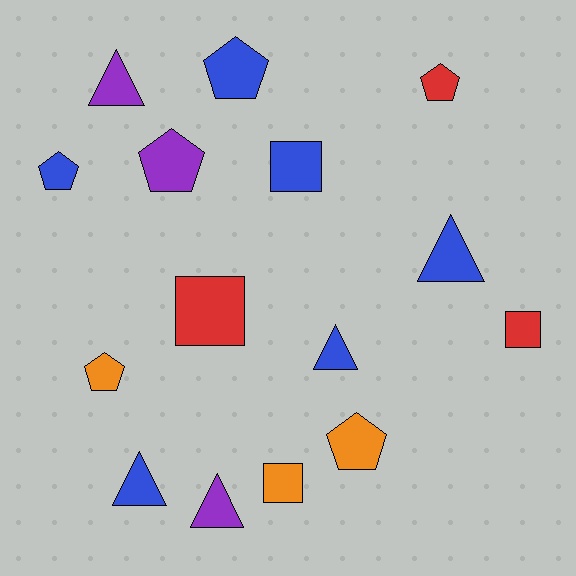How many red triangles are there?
There are no red triangles.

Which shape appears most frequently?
Pentagon, with 6 objects.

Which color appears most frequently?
Blue, with 6 objects.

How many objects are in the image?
There are 15 objects.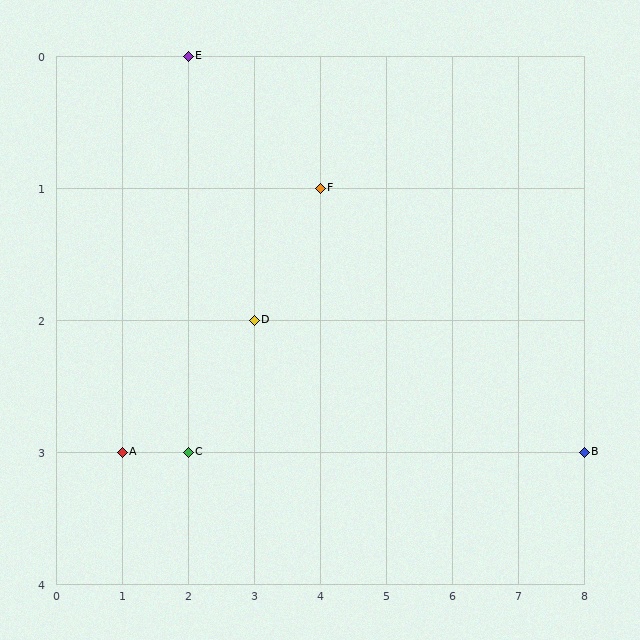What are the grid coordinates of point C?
Point C is at grid coordinates (2, 3).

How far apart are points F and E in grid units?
Points F and E are 2 columns and 1 row apart (about 2.2 grid units diagonally).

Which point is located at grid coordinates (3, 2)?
Point D is at (3, 2).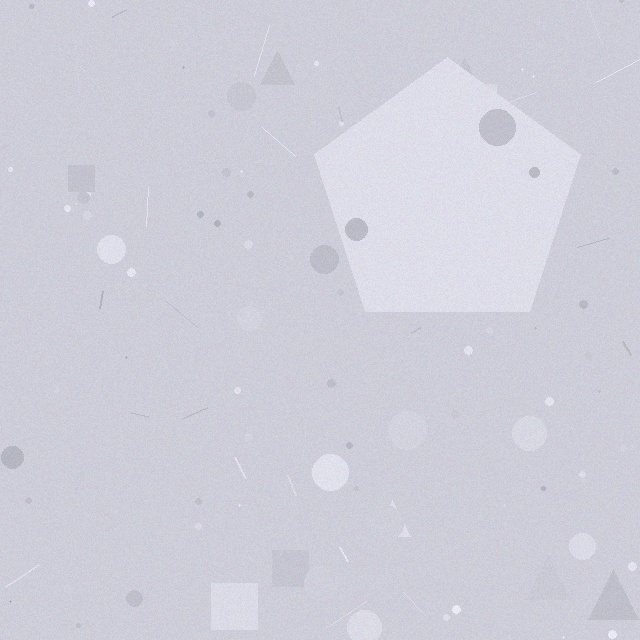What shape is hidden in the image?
A pentagon is hidden in the image.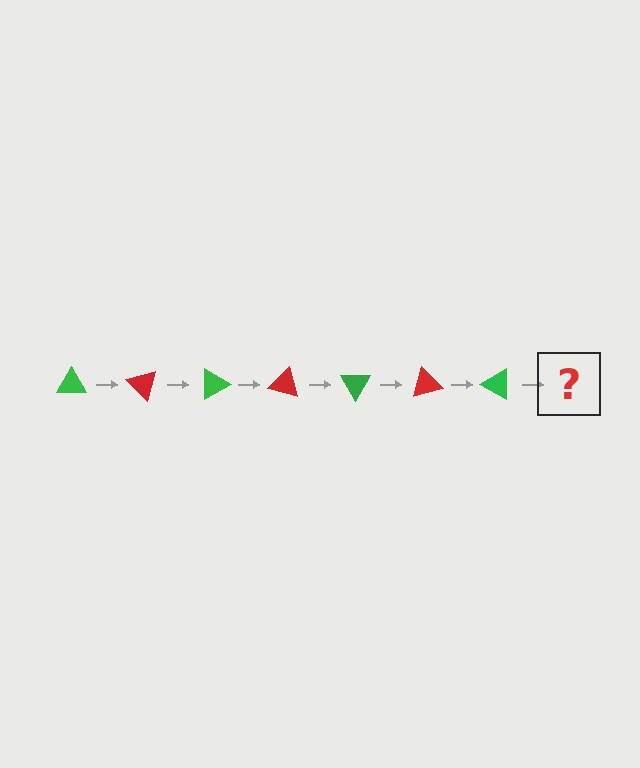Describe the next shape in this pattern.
It should be a red triangle, rotated 315 degrees from the start.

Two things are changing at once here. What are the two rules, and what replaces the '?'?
The two rules are that it rotates 45 degrees each step and the color cycles through green and red. The '?' should be a red triangle, rotated 315 degrees from the start.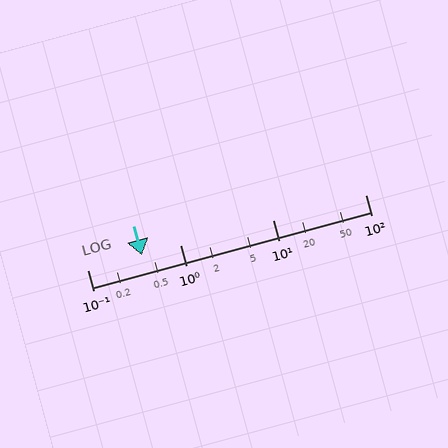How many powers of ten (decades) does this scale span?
The scale spans 3 decades, from 0.1 to 100.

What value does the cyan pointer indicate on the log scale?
The pointer indicates approximately 0.39.